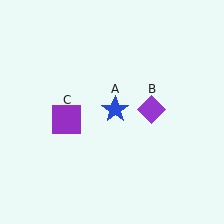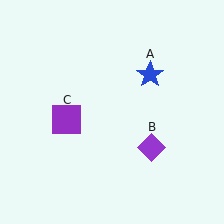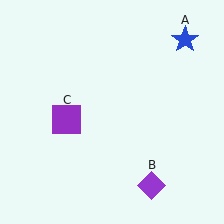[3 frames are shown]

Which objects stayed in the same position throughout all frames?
Purple square (object C) remained stationary.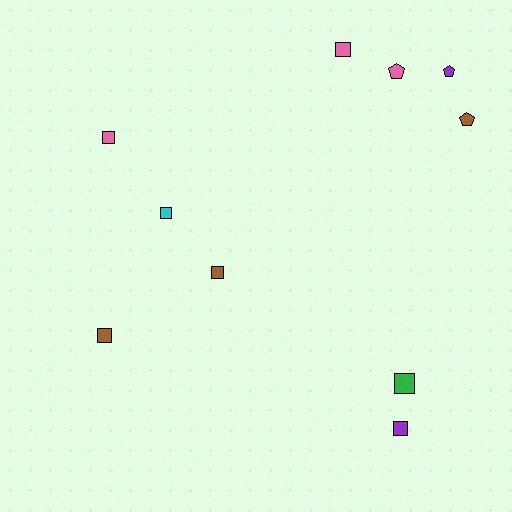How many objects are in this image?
There are 10 objects.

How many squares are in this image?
There are 7 squares.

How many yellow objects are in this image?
There are no yellow objects.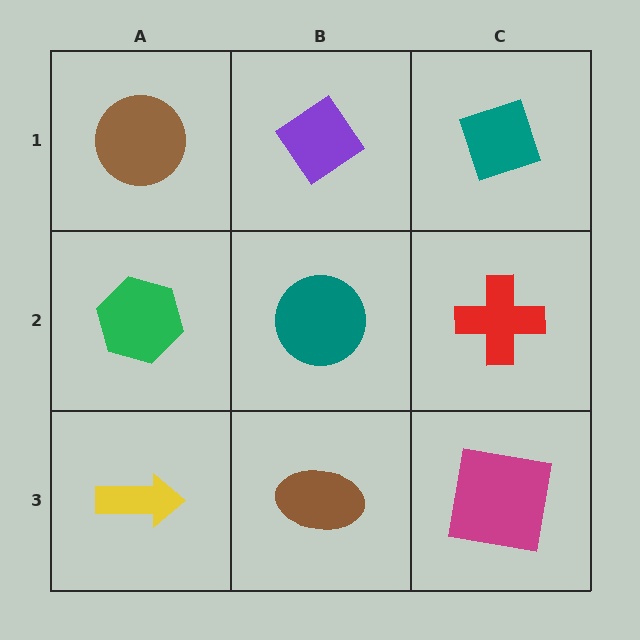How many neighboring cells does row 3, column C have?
2.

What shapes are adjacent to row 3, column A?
A green hexagon (row 2, column A), a brown ellipse (row 3, column B).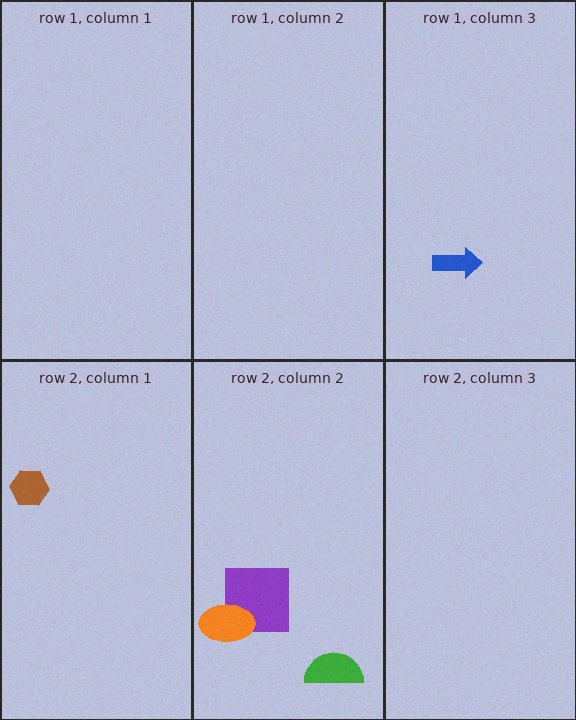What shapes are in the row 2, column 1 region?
The brown hexagon.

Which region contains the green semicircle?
The row 2, column 2 region.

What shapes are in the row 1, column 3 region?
The blue arrow.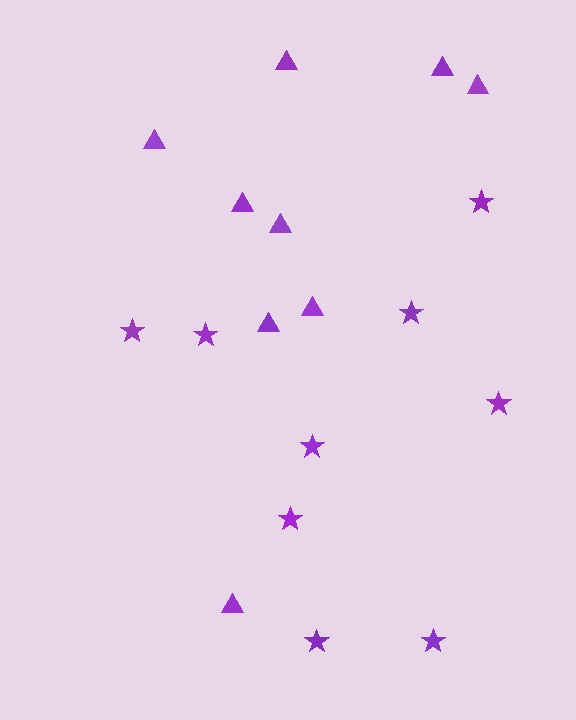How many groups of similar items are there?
There are 2 groups: one group of stars (9) and one group of triangles (9).